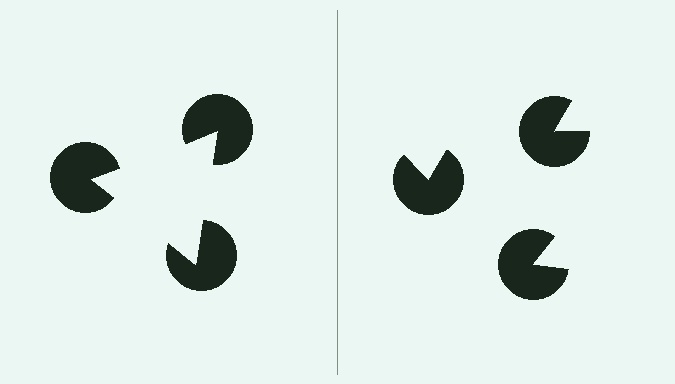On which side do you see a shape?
An illusory triangle appears on the left side. On the right side the wedge cuts are rotated, so no coherent shape forms.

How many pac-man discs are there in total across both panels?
6 — 3 on each side.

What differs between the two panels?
The pac-man discs are positioned identically on both sides; only the wedge orientations differ. On the left they align to a triangle; on the right they are misaligned.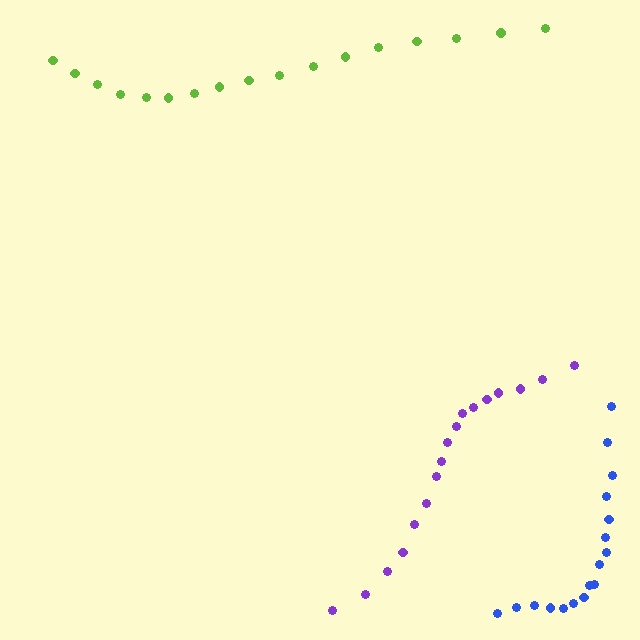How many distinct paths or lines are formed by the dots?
There are 3 distinct paths.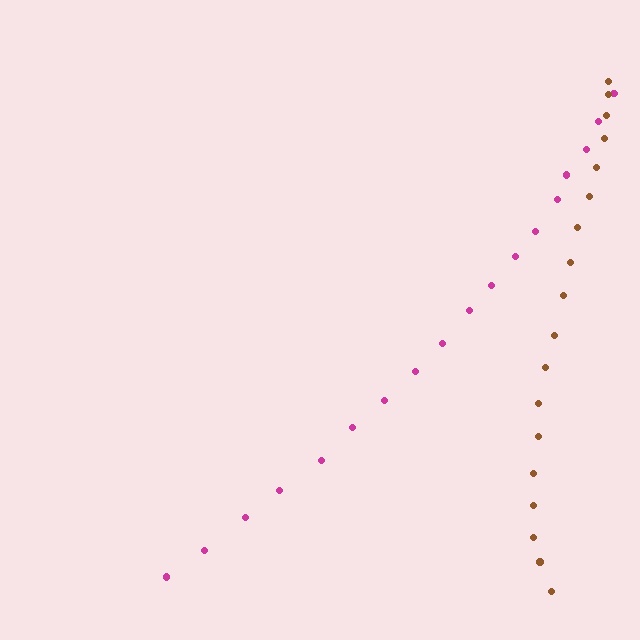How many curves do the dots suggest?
There are 2 distinct paths.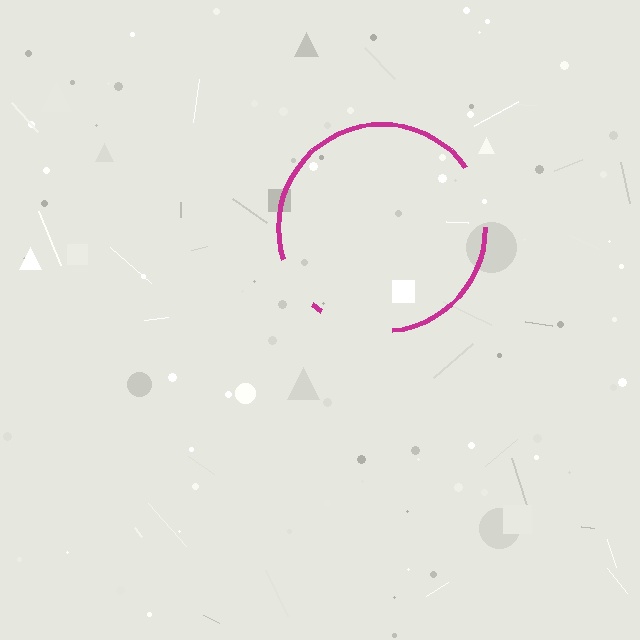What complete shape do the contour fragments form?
The contour fragments form a circle.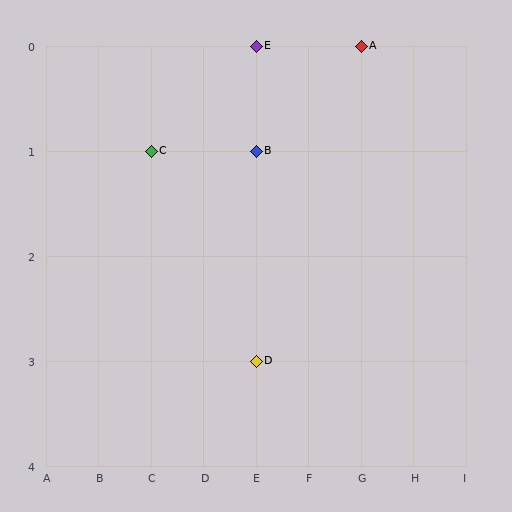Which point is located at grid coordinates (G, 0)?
Point A is at (G, 0).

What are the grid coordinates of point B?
Point B is at grid coordinates (E, 1).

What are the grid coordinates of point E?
Point E is at grid coordinates (E, 0).